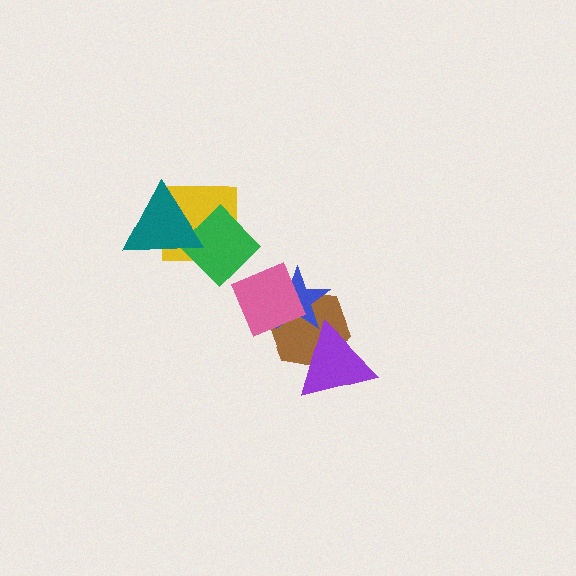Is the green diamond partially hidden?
Yes, it is partially covered by another shape.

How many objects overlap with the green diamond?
3 objects overlap with the green diamond.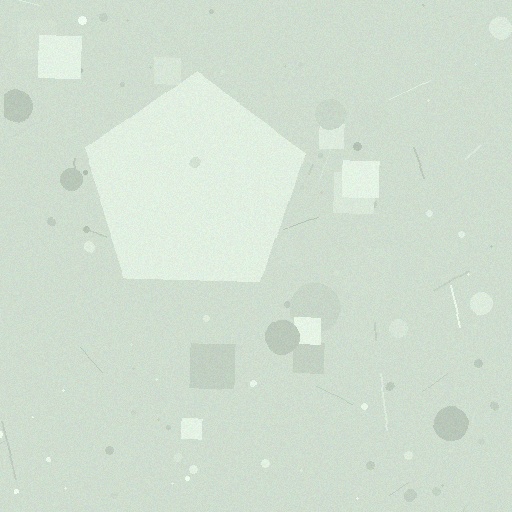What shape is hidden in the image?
A pentagon is hidden in the image.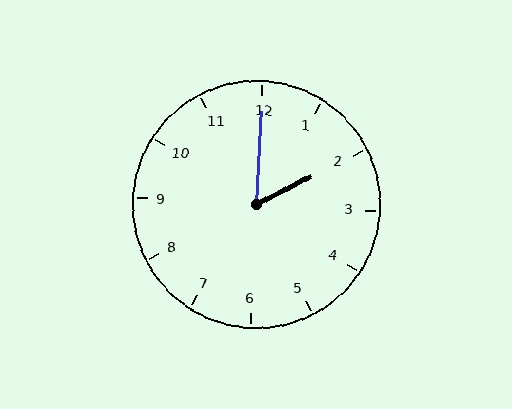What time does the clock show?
2:00.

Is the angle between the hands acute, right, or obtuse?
It is acute.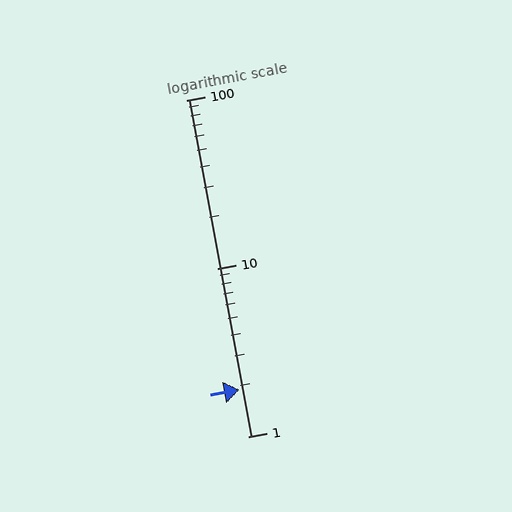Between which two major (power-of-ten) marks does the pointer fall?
The pointer is between 1 and 10.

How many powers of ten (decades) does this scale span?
The scale spans 2 decades, from 1 to 100.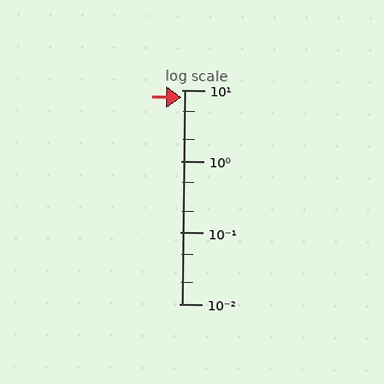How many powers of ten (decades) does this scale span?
The scale spans 3 decades, from 0.01 to 10.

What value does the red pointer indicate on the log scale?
The pointer indicates approximately 7.9.